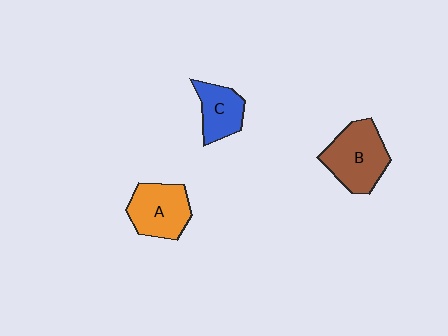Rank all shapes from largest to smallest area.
From largest to smallest: B (brown), A (orange), C (blue).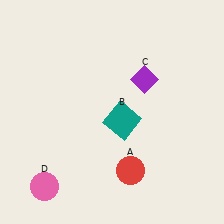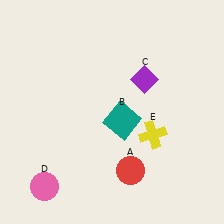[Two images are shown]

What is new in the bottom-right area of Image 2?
A yellow cross (E) was added in the bottom-right area of Image 2.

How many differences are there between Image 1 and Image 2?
There is 1 difference between the two images.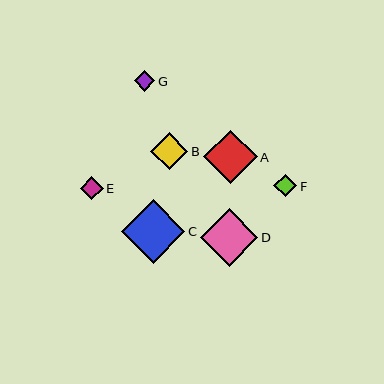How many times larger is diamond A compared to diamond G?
Diamond A is approximately 2.6 times the size of diamond G.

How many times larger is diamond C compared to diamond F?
Diamond C is approximately 2.8 times the size of diamond F.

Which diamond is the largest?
Diamond C is the largest with a size of approximately 64 pixels.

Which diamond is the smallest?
Diamond G is the smallest with a size of approximately 20 pixels.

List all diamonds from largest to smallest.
From largest to smallest: C, D, A, B, E, F, G.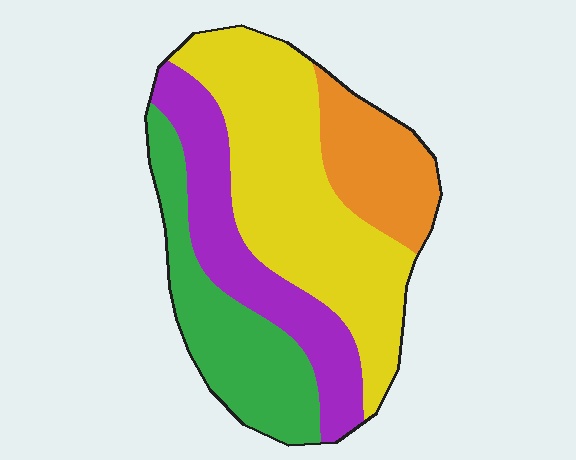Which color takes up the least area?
Orange, at roughly 15%.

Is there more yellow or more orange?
Yellow.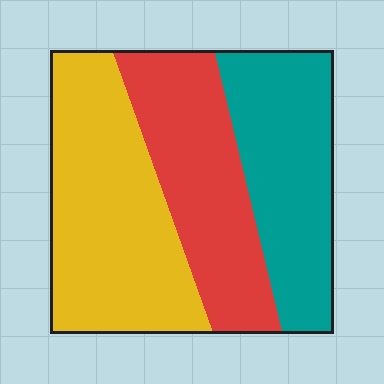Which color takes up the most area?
Yellow, at roughly 40%.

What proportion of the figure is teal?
Teal covers 30% of the figure.